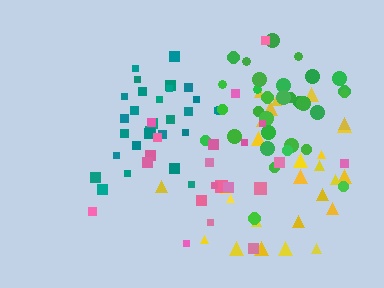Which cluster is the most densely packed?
Teal.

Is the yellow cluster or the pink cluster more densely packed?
Yellow.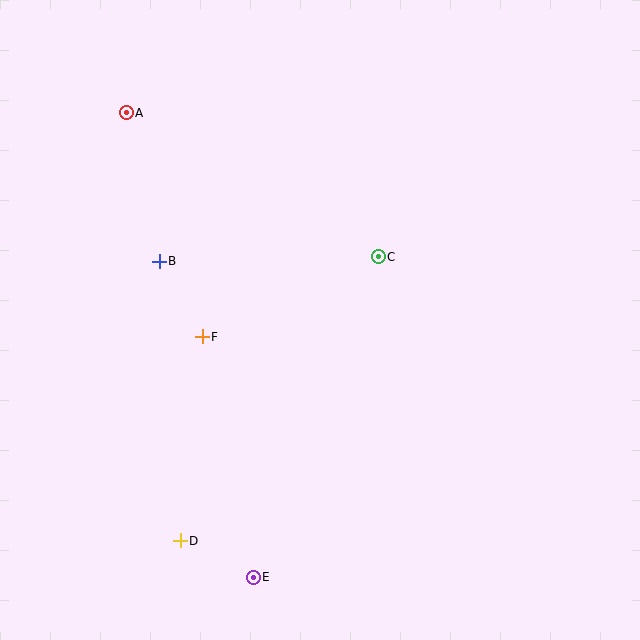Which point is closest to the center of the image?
Point C at (378, 257) is closest to the center.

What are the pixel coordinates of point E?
Point E is at (253, 577).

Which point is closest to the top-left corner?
Point A is closest to the top-left corner.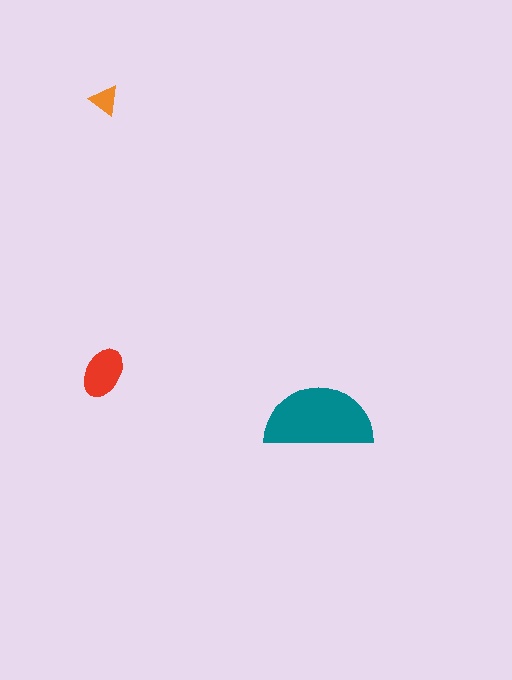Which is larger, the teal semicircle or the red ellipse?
The teal semicircle.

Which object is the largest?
The teal semicircle.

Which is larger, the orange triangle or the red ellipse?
The red ellipse.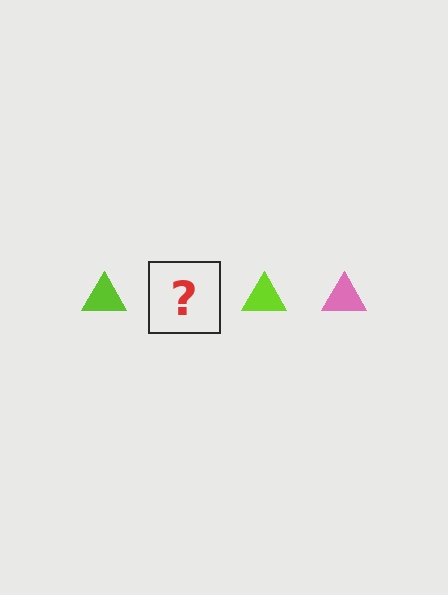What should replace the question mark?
The question mark should be replaced with a pink triangle.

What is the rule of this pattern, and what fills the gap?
The rule is that the pattern cycles through lime, pink triangles. The gap should be filled with a pink triangle.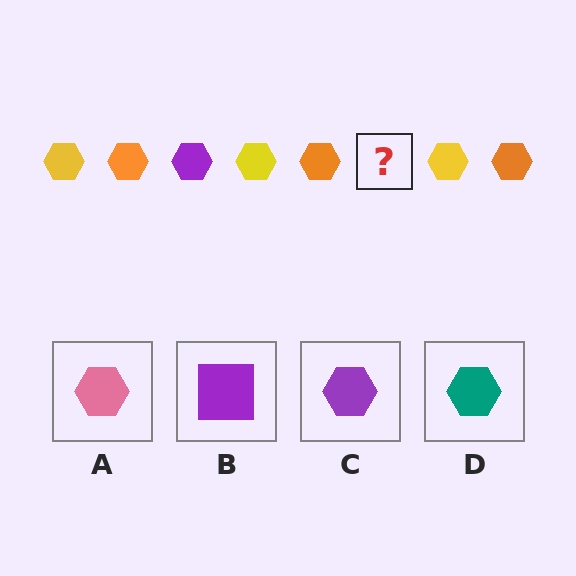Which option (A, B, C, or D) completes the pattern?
C.